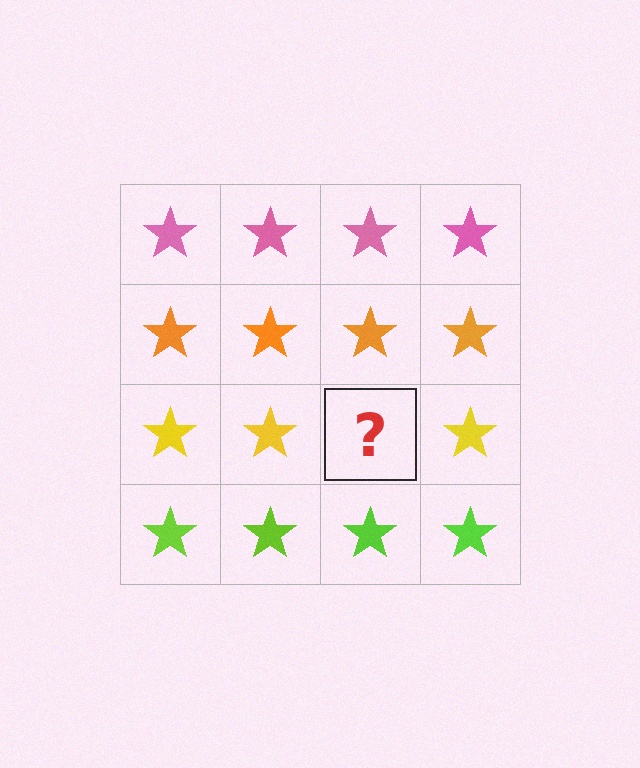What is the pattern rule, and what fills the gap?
The rule is that each row has a consistent color. The gap should be filled with a yellow star.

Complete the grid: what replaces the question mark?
The question mark should be replaced with a yellow star.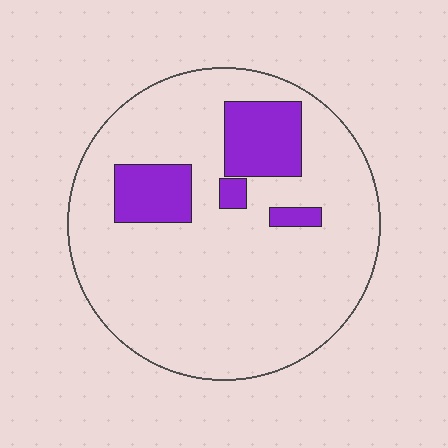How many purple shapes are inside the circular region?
4.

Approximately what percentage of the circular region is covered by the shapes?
Approximately 15%.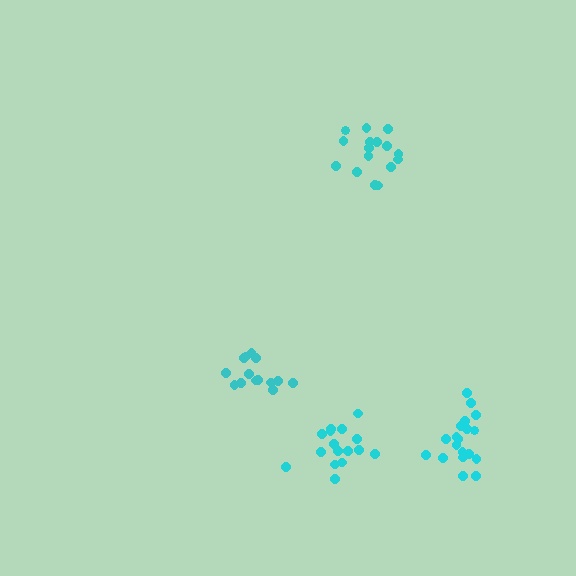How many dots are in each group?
Group 1: 14 dots, Group 2: 16 dots, Group 3: 16 dots, Group 4: 19 dots (65 total).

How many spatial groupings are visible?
There are 4 spatial groupings.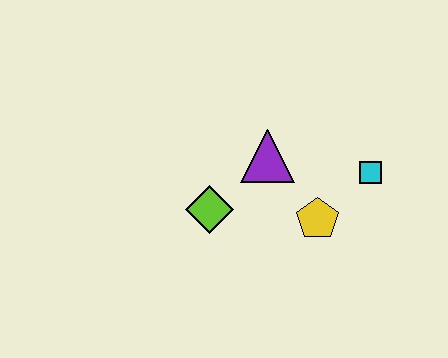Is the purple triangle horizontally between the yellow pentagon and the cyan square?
No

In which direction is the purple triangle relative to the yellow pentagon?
The purple triangle is above the yellow pentagon.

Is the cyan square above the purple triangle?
No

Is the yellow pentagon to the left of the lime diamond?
No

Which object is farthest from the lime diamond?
The cyan square is farthest from the lime diamond.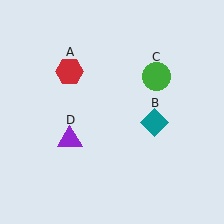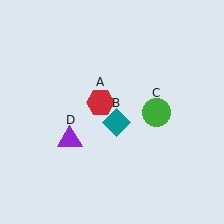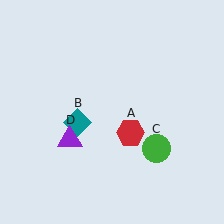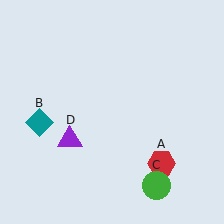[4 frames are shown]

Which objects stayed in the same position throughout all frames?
Purple triangle (object D) remained stationary.